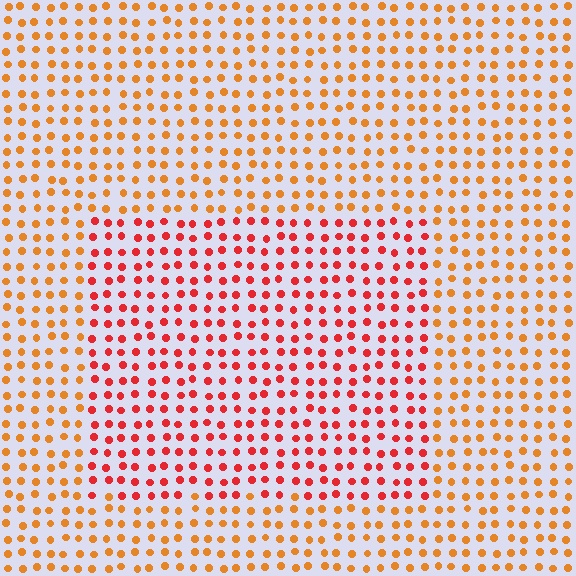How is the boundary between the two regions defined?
The boundary is defined purely by a slight shift in hue (about 33 degrees). Spacing, size, and orientation are identical on both sides.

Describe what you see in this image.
The image is filled with small orange elements in a uniform arrangement. A rectangle-shaped region is visible where the elements are tinted to a slightly different hue, forming a subtle color boundary.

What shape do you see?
I see a rectangle.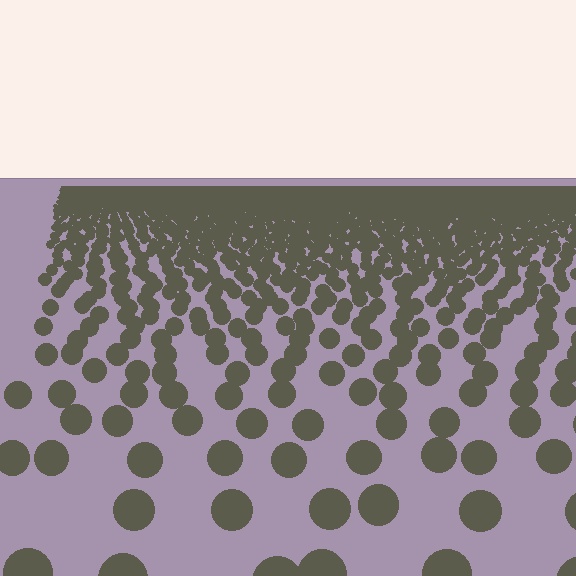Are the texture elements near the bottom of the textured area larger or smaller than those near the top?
Larger. Near the bottom, elements are closer to the viewer and appear at a bigger on-screen size.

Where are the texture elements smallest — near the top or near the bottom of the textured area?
Near the top.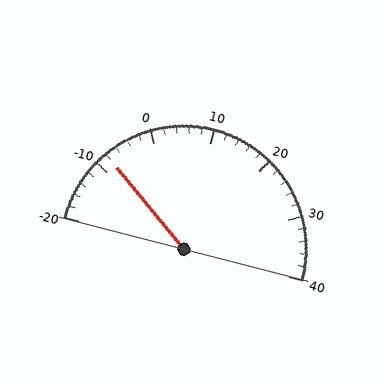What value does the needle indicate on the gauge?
The needle indicates approximately -8.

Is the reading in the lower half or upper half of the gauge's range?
The reading is in the lower half of the range (-20 to 40).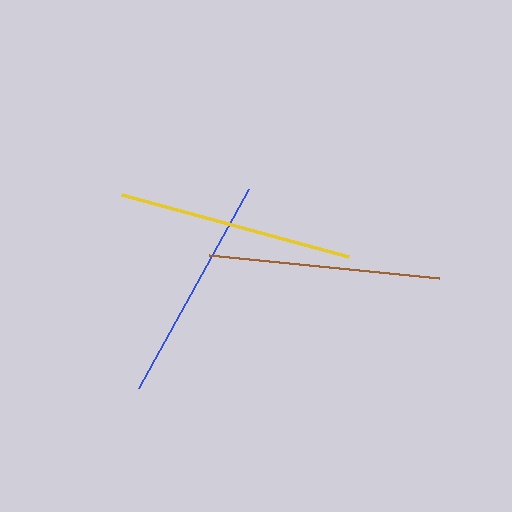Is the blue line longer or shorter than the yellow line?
The yellow line is longer than the blue line.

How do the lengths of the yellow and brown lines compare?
The yellow and brown lines are approximately the same length.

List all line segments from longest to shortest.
From longest to shortest: yellow, brown, blue.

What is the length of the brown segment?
The brown segment is approximately 231 pixels long.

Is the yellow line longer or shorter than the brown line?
The yellow line is longer than the brown line.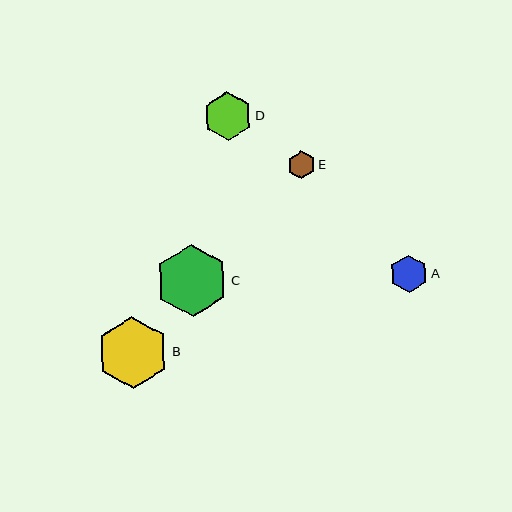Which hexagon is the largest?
Hexagon B is the largest with a size of approximately 72 pixels.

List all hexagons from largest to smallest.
From largest to smallest: B, C, D, A, E.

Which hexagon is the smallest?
Hexagon E is the smallest with a size of approximately 28 pixels.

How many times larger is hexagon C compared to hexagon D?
Hexagon C is approximately 1.5 times the size of hexagon D.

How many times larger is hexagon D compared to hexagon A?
Hexagon D is approximately 1.3 times the size of hexagon A.